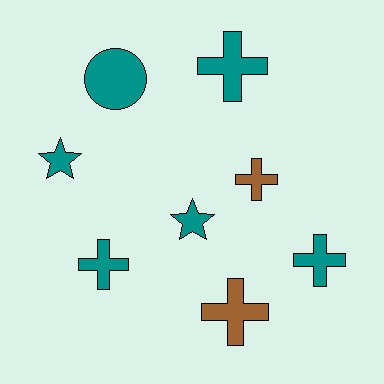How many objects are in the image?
There are 8 objects.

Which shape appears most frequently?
Cross, with 5 objects.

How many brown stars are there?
There are no brown stars.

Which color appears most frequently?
Teal, with 6 objects.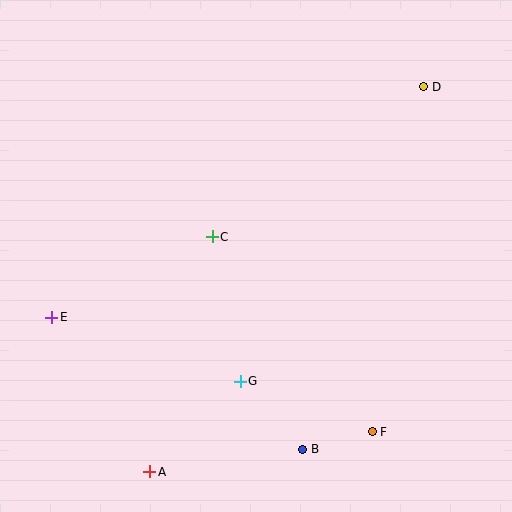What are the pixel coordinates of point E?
Point E is at (52, 317).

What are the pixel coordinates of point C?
Point C is at (212, 237).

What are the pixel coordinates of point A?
Point A is at (149, 472).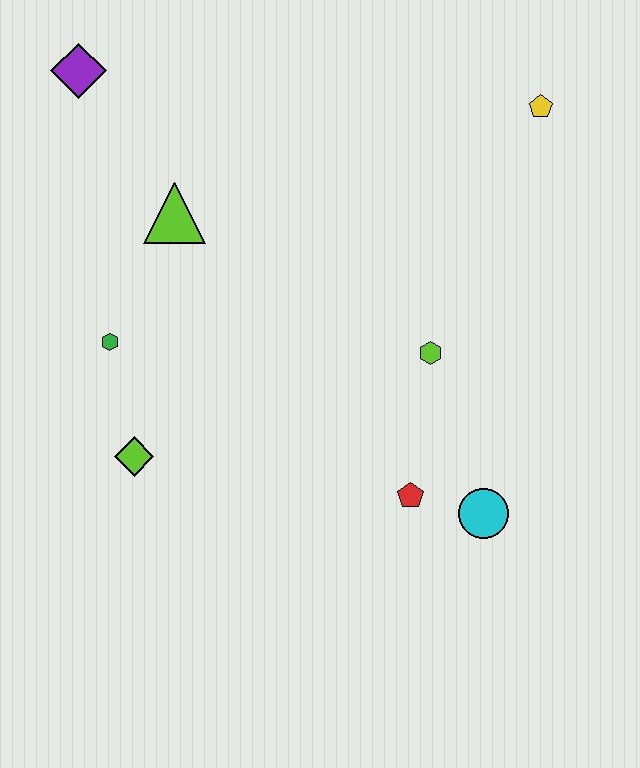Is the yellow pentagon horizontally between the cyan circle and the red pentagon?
No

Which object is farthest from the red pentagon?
The purple diamond is farthest from the red pentagon.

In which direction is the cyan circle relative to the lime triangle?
The cyan circle is to the right of the lime triangle.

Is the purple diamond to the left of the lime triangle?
Yes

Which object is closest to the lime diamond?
The green hexagon is closest to the lime diamond.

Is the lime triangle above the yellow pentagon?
No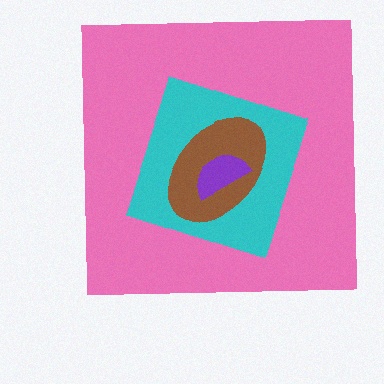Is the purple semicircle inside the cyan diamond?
Yes.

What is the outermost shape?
The pink square.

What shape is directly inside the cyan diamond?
The brown ellipse.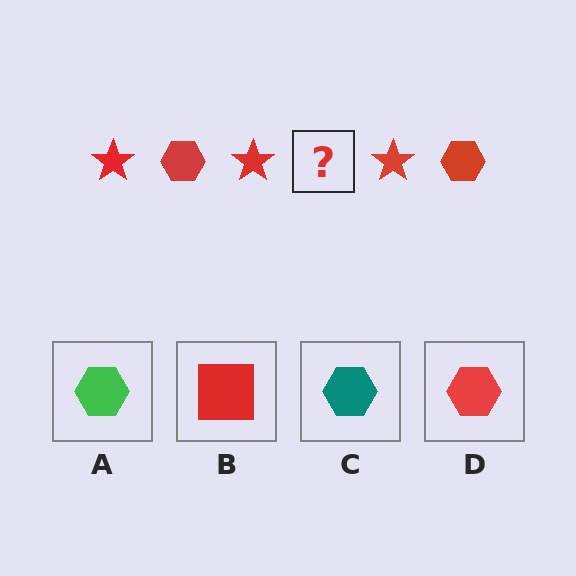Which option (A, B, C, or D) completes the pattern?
D.